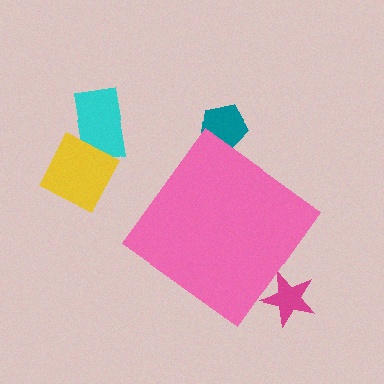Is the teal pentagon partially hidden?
Yes, the teal pentagon is partially hidden behind the pink diamond.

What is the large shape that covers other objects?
A pink diamond.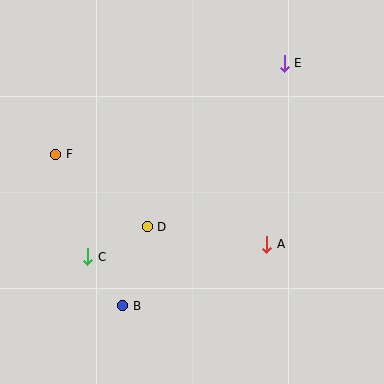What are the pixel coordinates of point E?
Point E is at (284, 63).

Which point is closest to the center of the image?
Point D at (147, 227) is closest to the center.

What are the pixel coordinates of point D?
Point D is at (147, 227).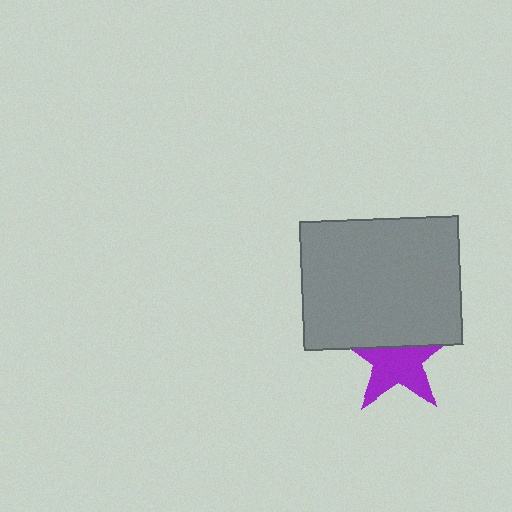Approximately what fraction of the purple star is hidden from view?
Roughly 40% of the purple star is hidden behind the gray rectangle.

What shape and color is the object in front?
The object in front is a gray rectangle.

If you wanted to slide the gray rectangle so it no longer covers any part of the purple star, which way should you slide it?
Slide it up — that is the most direct way to separate the two shapes.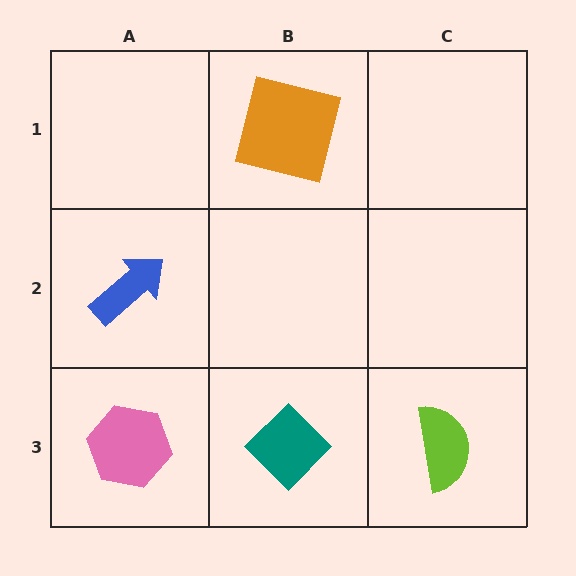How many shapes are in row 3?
3 shapes.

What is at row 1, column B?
An orange square.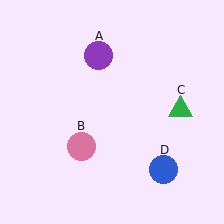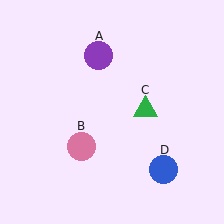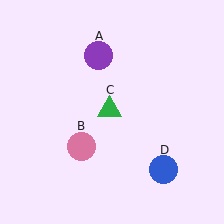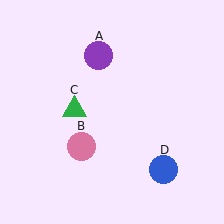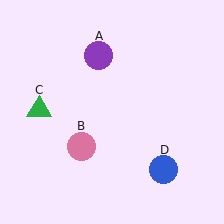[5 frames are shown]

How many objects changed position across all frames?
1 object changed position: green triangle (object C).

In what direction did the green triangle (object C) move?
The green triangle (object C) moved left.